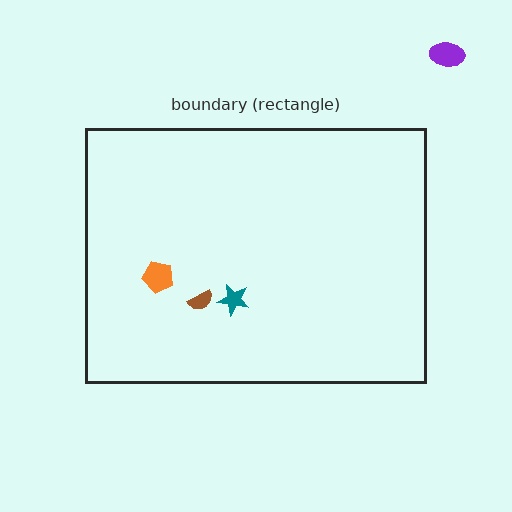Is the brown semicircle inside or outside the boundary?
Inside.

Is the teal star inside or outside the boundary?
Inside.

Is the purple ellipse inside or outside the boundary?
Outside.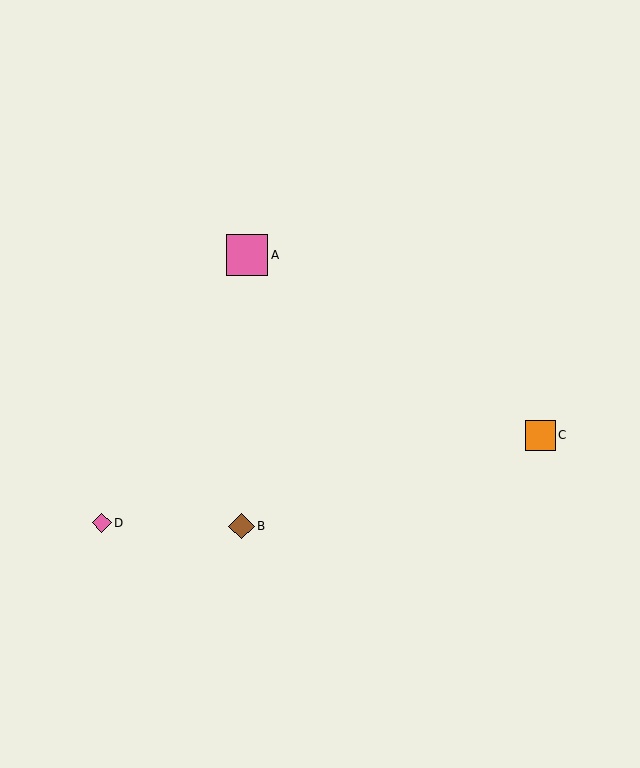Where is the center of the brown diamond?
The center of the brown diamond is at (241, 526).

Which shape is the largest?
The pink square (labeled A) is the largest.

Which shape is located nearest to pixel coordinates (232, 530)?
The brown diamond (labeled B) at (241, 526) is nearest to that location.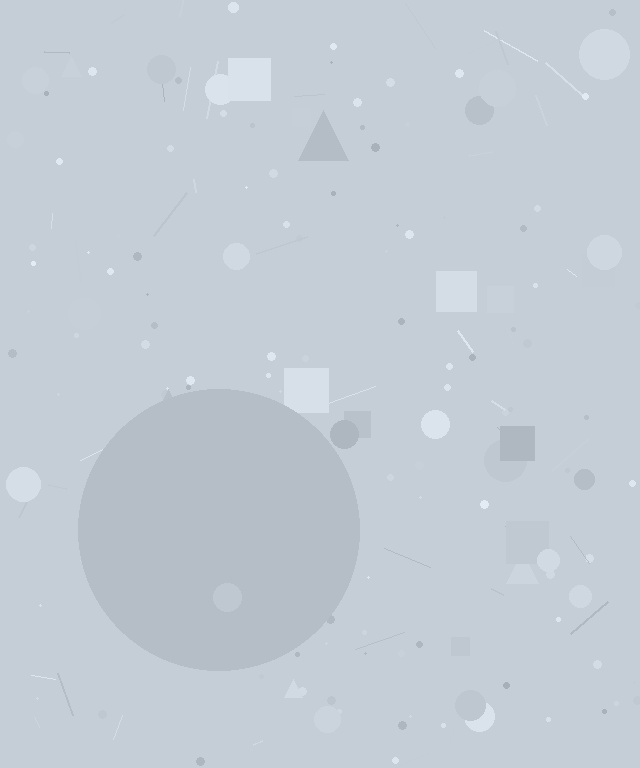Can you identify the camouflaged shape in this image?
The camouflaged shape is a circle.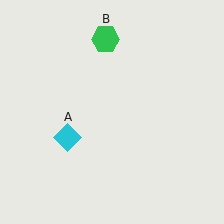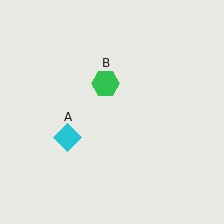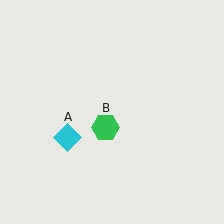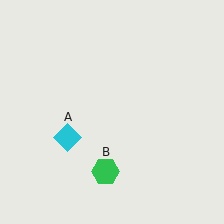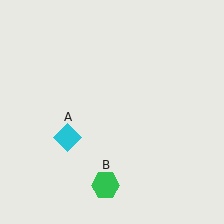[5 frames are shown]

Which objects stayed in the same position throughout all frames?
Cyan diamond (object A) remained stationary.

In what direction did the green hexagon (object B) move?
The green hexagon (object B) moved down.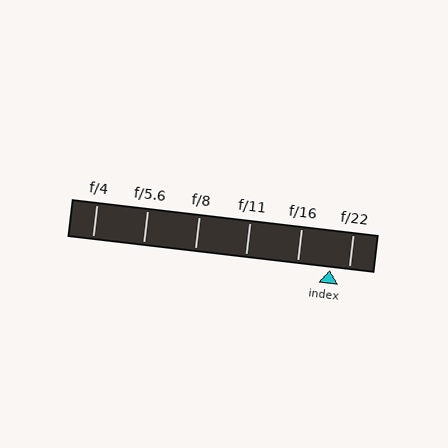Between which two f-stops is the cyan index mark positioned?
The index mark is between f/16 and f/22.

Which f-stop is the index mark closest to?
The index mark is closest to f/22.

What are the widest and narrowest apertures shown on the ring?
The widest aperture shown is f/4 and the narrowest is f/22.